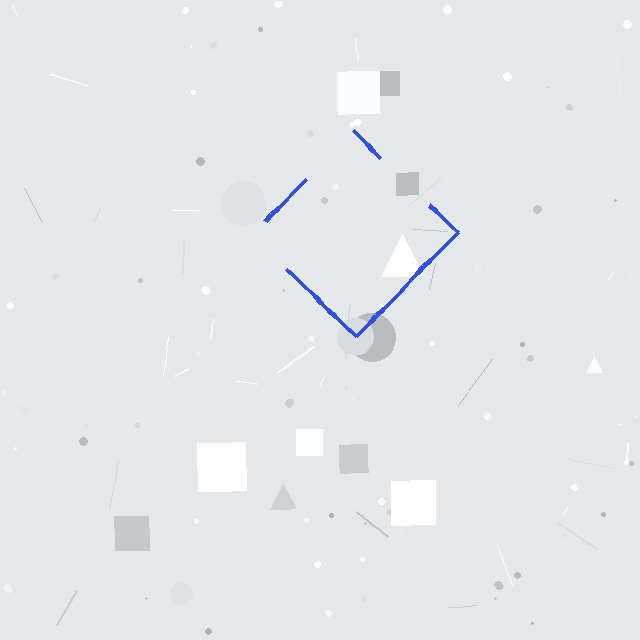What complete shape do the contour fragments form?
The contour fragments form a diamond.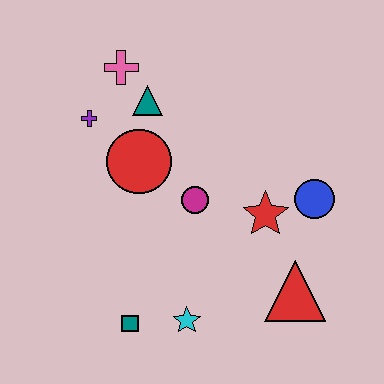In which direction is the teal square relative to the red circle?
The teal square is below the red circle.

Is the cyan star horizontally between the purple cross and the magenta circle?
Yes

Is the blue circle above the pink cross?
No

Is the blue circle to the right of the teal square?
Yes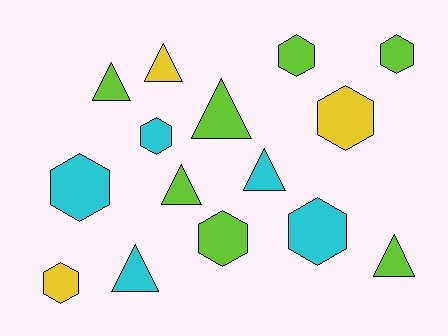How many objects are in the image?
There are 15 objects.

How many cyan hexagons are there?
There are 3 cyan hexagons.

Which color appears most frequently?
Lime, with 7 objects.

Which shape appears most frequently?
Hexagon, with 8 objects.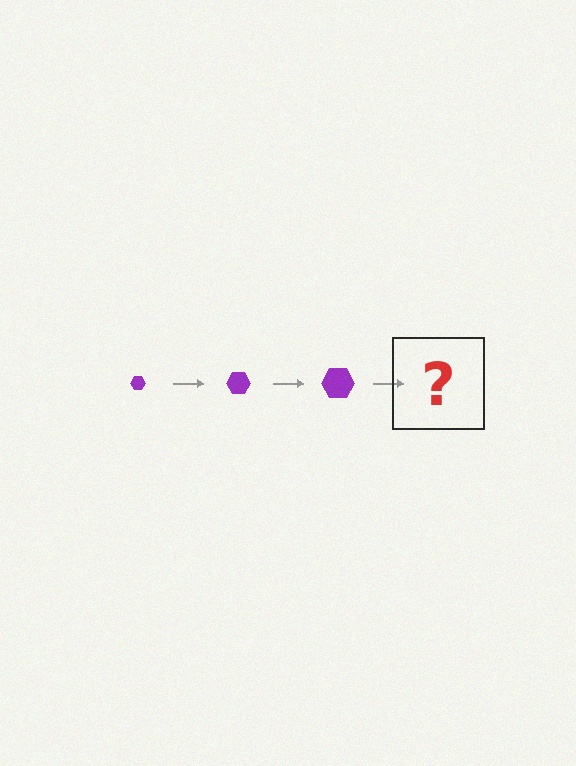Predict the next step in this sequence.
The next step is a purple hexagon, larger than the previous one.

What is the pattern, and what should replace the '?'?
The pattern is that the hexagon gets progressively larger each step. The '?' should be a purple hexagon, larger than the previous one.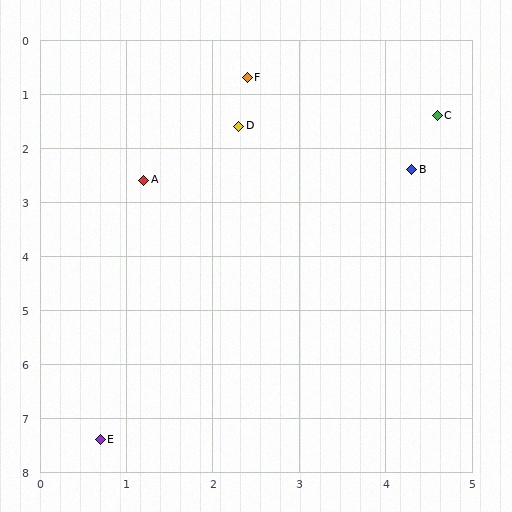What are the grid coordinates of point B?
Point B is at approximately (4.3, 2.4).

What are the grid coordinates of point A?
Point A is at approximately (1.2, 2.6).